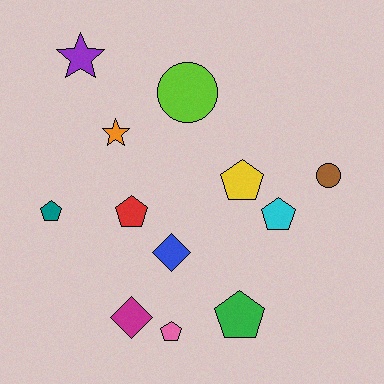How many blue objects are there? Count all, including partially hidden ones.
There is 1 blue object.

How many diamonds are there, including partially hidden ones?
There are 2 diamonds.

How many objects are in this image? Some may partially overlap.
There are 12 objects.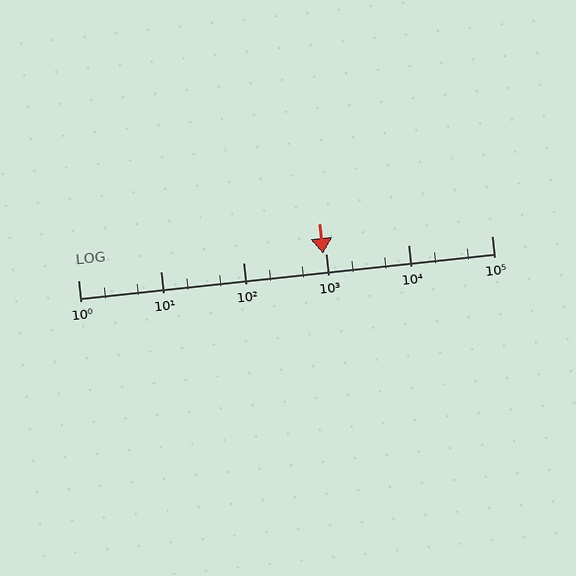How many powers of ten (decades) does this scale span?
The scale spans 5 decades, from 1 to 100000.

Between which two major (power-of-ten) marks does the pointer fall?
The pointer is between 100 and 1000.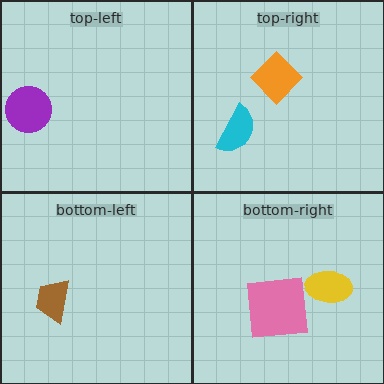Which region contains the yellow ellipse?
The bottom-right region.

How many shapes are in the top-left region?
1.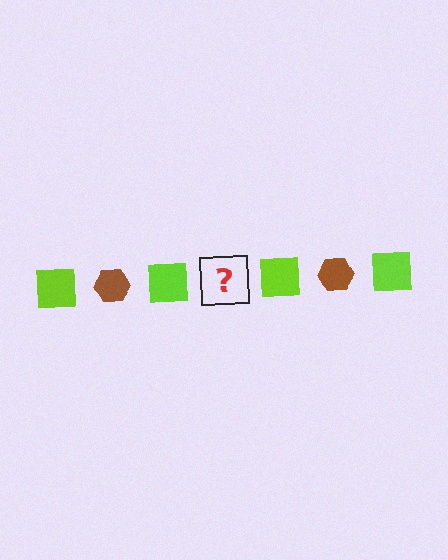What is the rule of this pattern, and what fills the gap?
The rule is that the pattern alternates between lime square and brown hexagon. The gap should be filled with a brown hexagon.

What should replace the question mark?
The question mark should be replaced with a brown hexagon.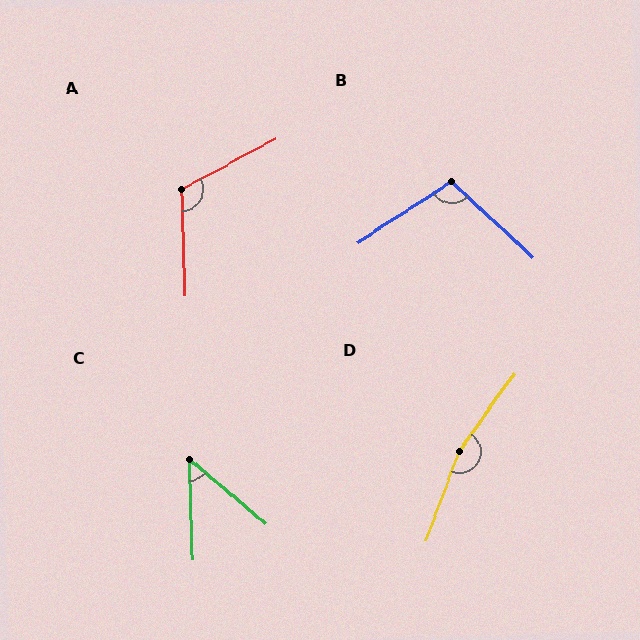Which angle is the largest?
D, at approximately 165 degrees.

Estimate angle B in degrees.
Approximately 104 degrees.